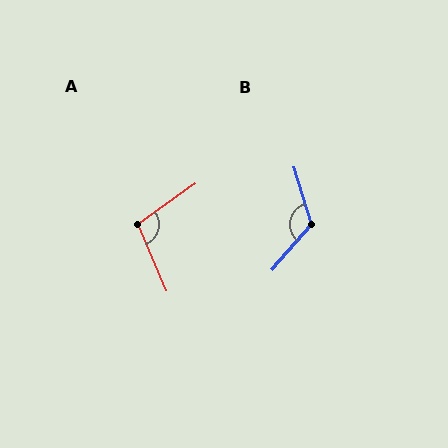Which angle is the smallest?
A, at approximately 102 degrees.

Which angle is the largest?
B, at approximately 122 degrees.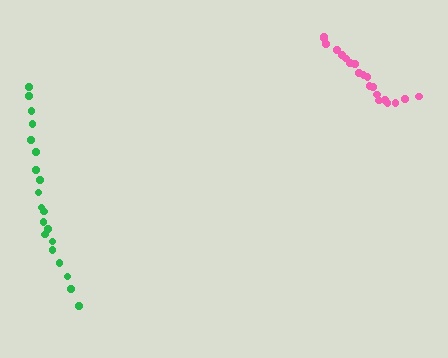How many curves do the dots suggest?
There are 2 distinct paths.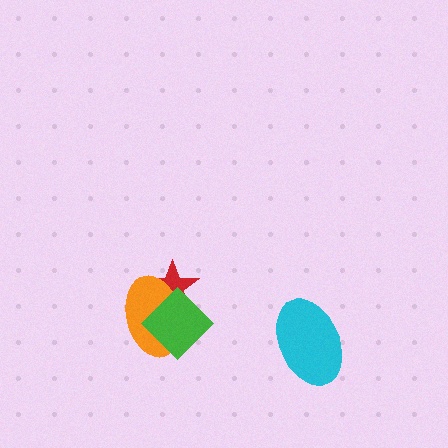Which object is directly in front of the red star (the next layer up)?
The orange ellipse is directly in front of the red star.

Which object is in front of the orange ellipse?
The green diamond is in front of the orange ellipse.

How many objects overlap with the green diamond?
2 objects overlap with the green diamond.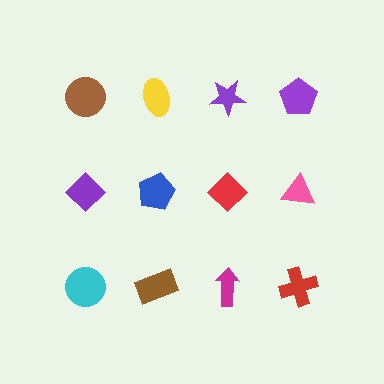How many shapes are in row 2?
4 shapes.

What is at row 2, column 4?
A pink triangle.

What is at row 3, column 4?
A red cross.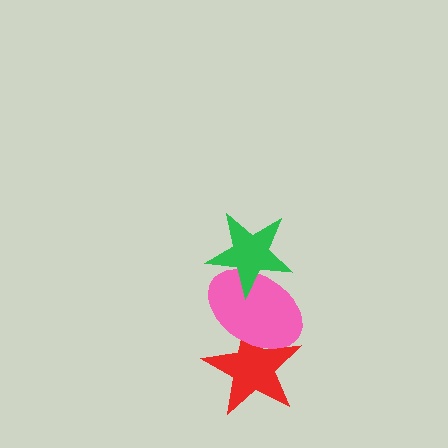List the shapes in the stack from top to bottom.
From top to bottom: the green star, the pink ellipse, the red star.